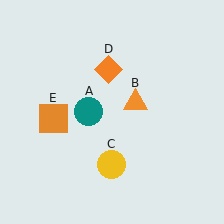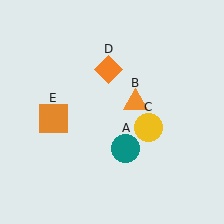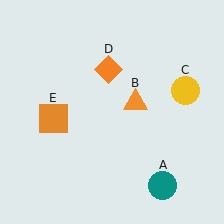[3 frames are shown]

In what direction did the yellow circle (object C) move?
The yellow circle (object C) moved up and to the right.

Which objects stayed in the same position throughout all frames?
Orange triangle (object B) and orange diamond (object D) and orange square (object E) remained stationary.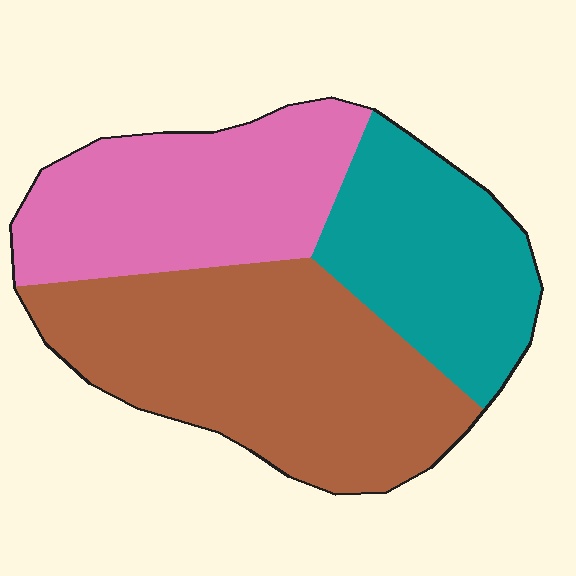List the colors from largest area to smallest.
From largest to smallest: brown, pink, teal.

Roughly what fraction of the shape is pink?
Pink takes up between a sixth and a third of the shape.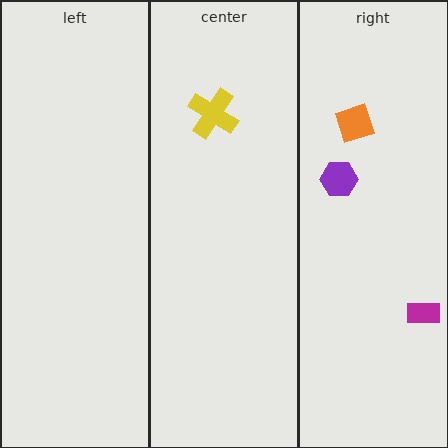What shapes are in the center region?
The yellow cross.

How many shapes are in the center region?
1.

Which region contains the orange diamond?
The right region.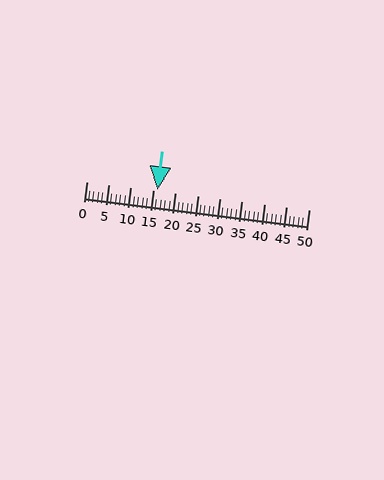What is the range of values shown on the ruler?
The ruler shows values from 0 to 50.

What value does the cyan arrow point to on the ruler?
The cyan arrow points to approximately 16.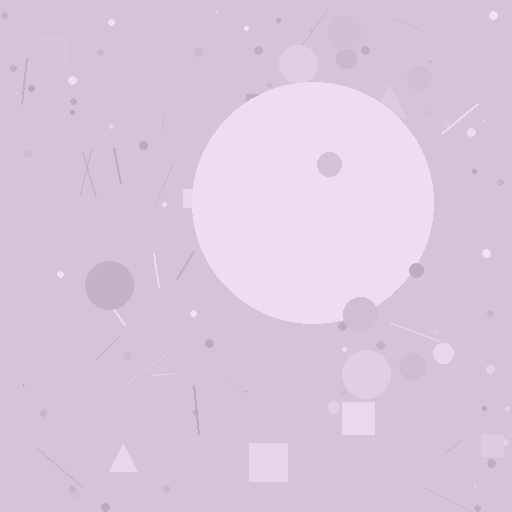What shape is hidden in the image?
A circle is hidden in the image.